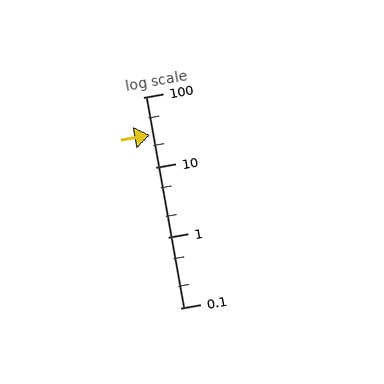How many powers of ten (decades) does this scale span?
The scale spans 3 decades, from 0.1 to 100.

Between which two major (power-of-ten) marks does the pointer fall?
The pointer is between 10 and 100.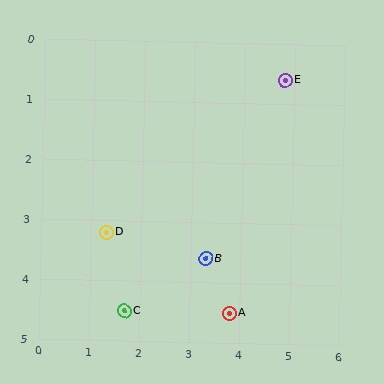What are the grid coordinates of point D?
Point D is at approximately (1.3, 3.2).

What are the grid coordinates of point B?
Point B is at approximately (3.3, 3.6).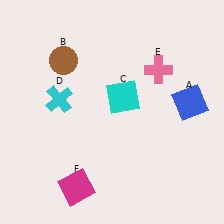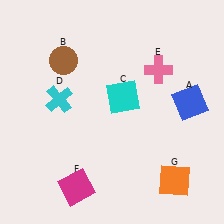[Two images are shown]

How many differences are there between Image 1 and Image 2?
There is 1 difference between the two images.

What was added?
An orange square (G) was added in Image 2.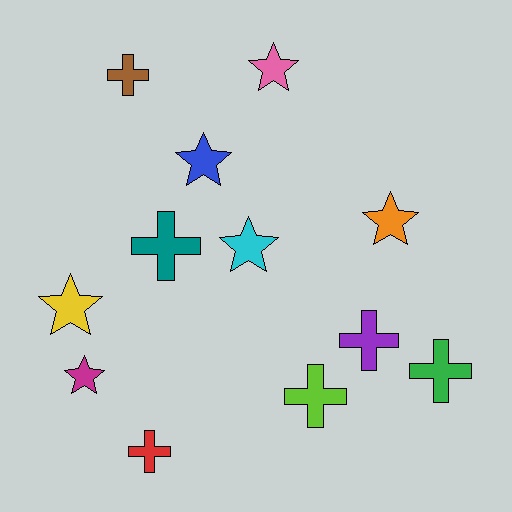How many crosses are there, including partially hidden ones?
There are 6 crosses.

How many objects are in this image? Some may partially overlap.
There are 12 objects.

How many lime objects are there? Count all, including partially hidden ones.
There is 1 lime object.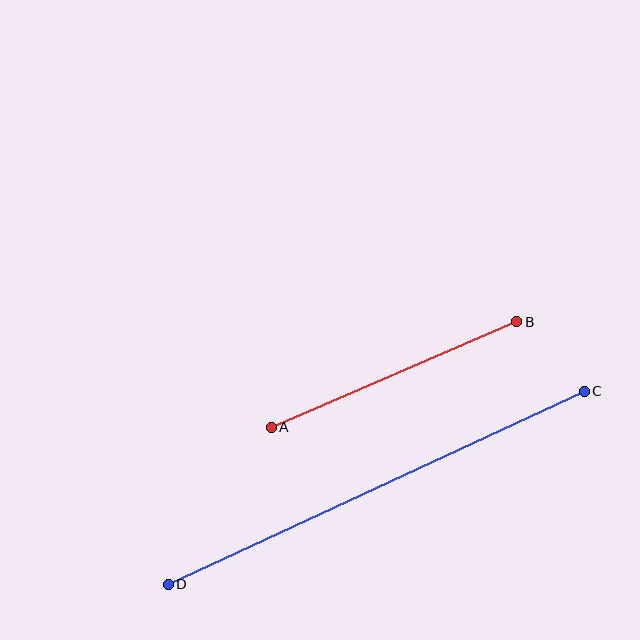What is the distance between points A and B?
The distance is approximately 267 pixels.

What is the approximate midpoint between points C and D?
The midpoint is at approximately (376, 488) pixels.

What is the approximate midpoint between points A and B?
The midpoint is at approximately (394, 374) pixels.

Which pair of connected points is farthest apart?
Points C and D are farthest apart.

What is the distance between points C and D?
The distance is approximately 459 pixels.